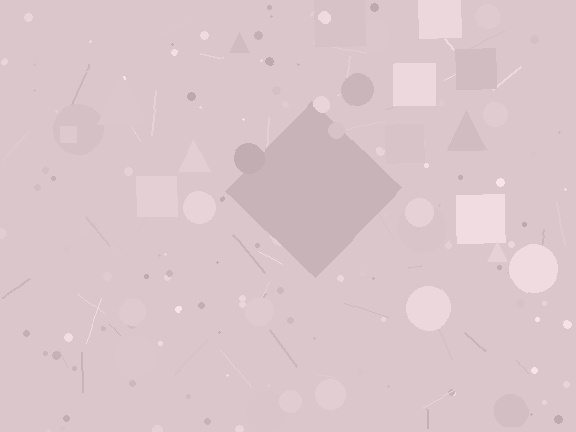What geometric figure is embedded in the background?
A diamond is embedded in the background.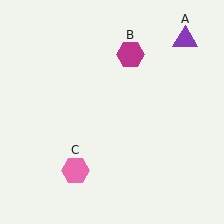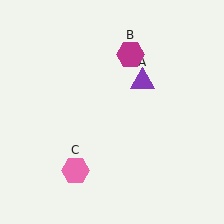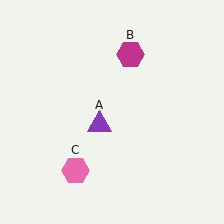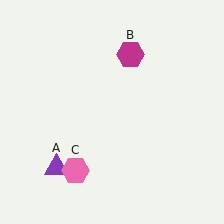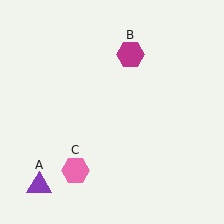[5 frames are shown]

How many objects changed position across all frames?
1 object changed position: purple triangle (object A).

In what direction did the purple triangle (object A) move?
The purple triangle (object A) moved down and to the left.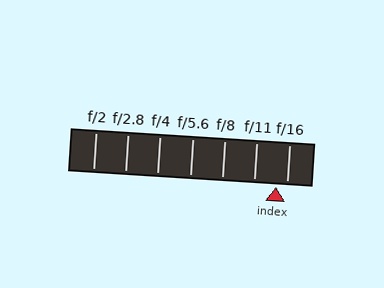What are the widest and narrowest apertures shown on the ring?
The widest aperture shown is f/2 and the narrowest is f/16.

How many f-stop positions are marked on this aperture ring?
There are 7 f-stop positions marked.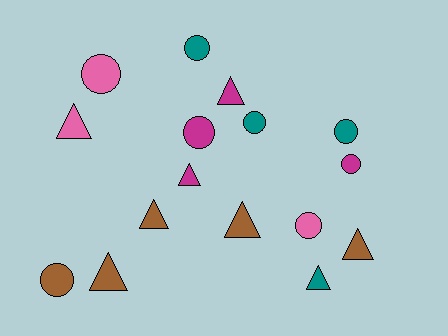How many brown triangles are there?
There are 4 brown triangles.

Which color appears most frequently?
Brown, with 5 objects.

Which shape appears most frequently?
Circle, with 8 objects.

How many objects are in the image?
There are 16 objects.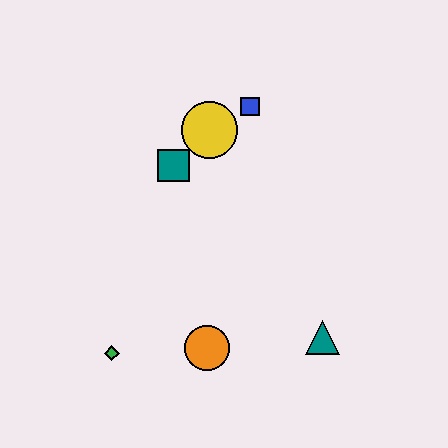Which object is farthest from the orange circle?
The blue square is farthest from the orange circle.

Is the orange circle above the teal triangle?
No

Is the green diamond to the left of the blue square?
Yes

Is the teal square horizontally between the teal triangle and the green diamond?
Yes